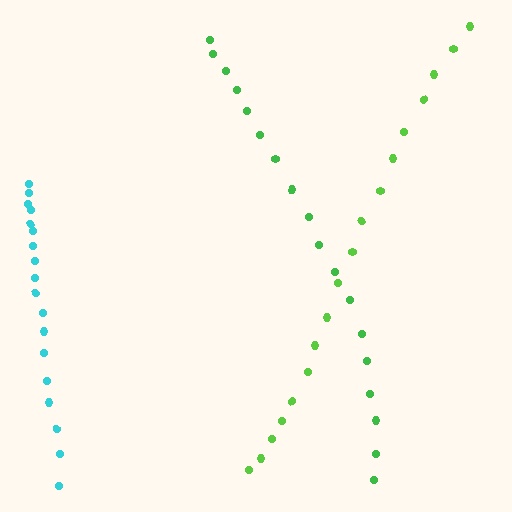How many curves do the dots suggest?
There are 3 distinct paths.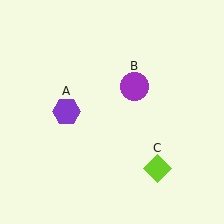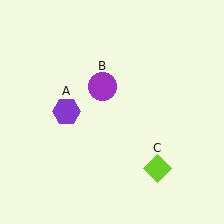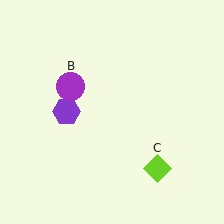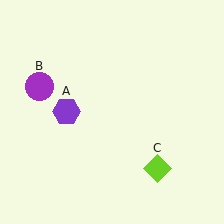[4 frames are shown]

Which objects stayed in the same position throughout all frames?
Purple hexagon (object A) and lime diamond (object C) remained stationary.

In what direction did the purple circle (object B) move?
The purple circle (object B) moved left.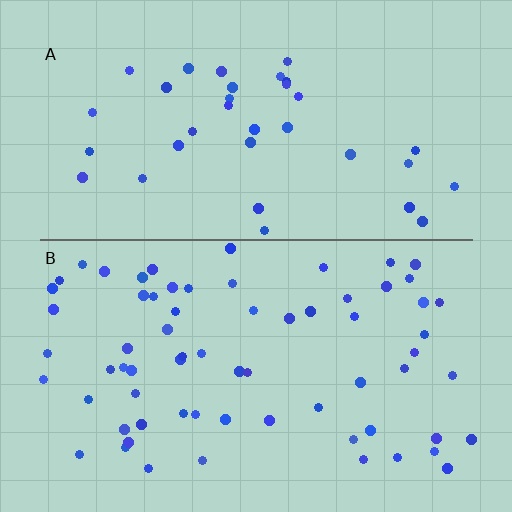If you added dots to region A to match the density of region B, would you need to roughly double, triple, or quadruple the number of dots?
Approximately double.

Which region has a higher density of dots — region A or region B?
B (the bottom).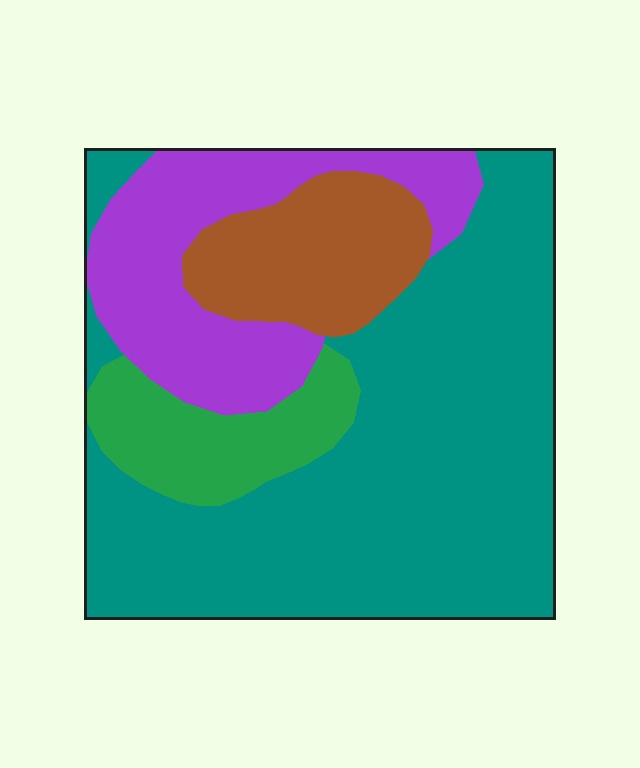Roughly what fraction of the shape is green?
Green covers around 10% of the shape.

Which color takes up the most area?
Teal, at roughly 55%.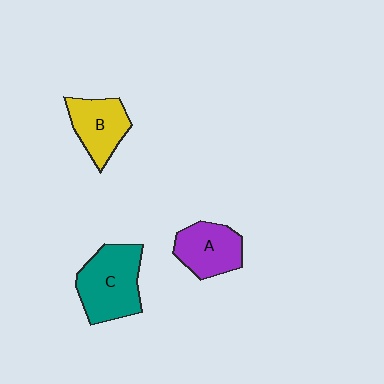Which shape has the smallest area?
Shape B (yellow).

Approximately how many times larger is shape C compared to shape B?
Approximately 1.4 times.